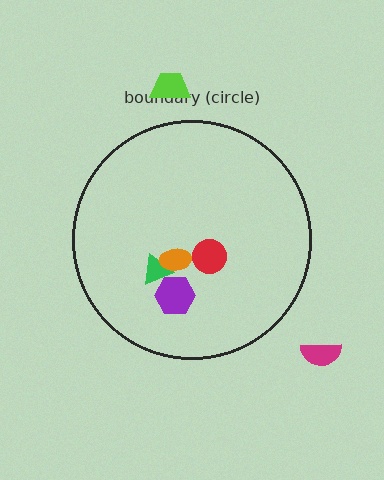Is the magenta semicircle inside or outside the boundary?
Outside.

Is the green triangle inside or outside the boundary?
Inside.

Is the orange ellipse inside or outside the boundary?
Inside.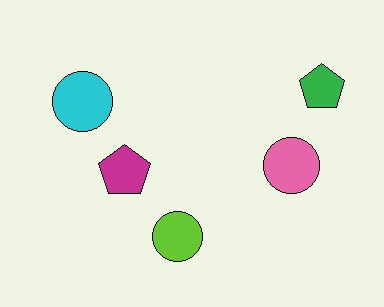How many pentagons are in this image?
There are 2 pentagons.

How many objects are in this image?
There are 5 objects.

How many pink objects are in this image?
There is 1 pink object.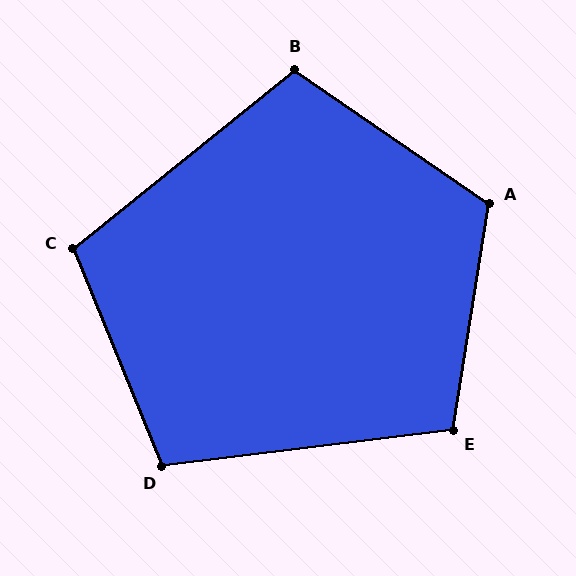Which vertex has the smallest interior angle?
D, at approximately 105 degrees.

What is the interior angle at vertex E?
Approximately 106 degrees (obtuse).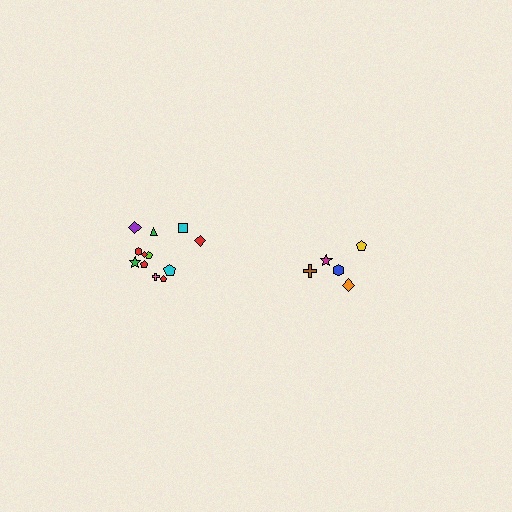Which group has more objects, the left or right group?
The left group.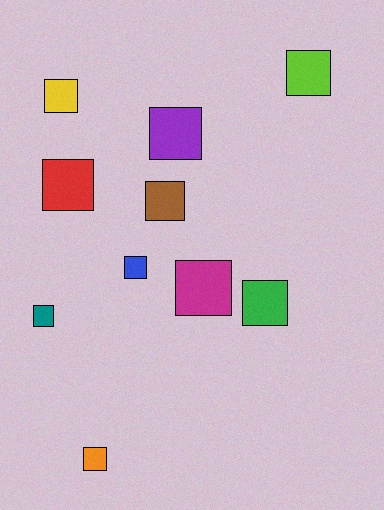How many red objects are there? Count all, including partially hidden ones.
There is 1 red object.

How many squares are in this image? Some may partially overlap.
There are 10 squares.